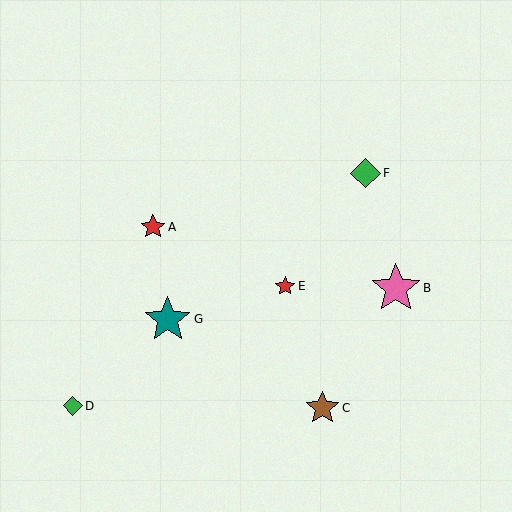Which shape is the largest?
The pink star (labeled B) is the largest.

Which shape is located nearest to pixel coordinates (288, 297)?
The red star (labeled E) at (285, 286) is nearest to that location.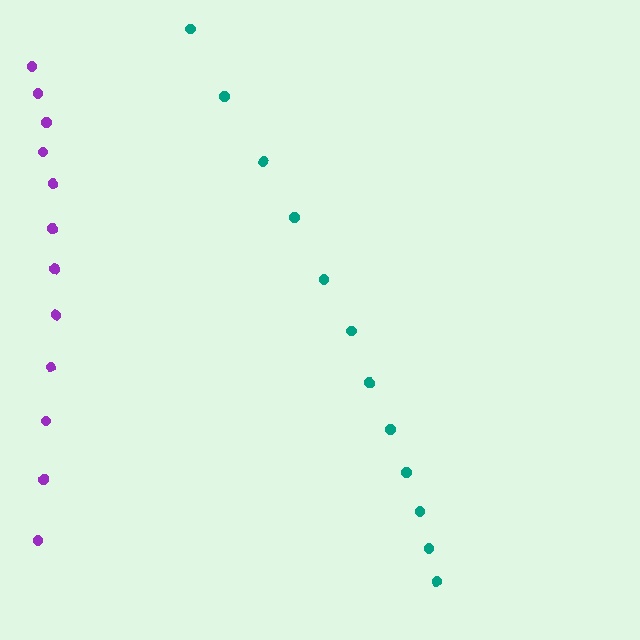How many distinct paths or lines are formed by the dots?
There are 2 distinct paths.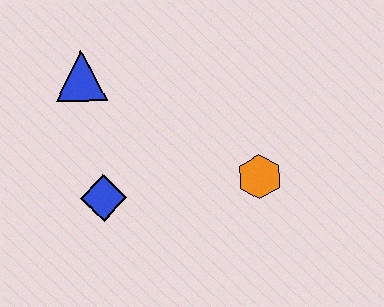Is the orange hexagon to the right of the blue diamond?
Yes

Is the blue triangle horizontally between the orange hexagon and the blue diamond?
No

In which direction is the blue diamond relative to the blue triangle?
The blue diamond is below the blue triangle.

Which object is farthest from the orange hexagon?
The blue triangle is farthest from the orange hexagon.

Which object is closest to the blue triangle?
The blue diamond is closest to the blue triangle.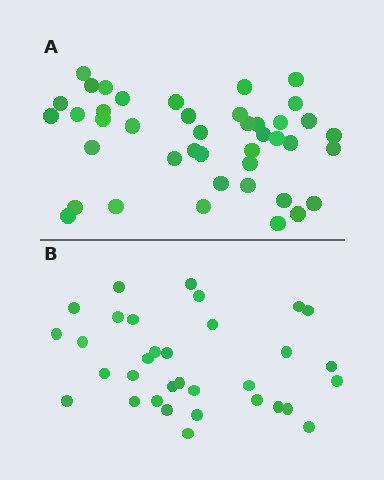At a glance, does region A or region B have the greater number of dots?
Region A (the top region) has more dots.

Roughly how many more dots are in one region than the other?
Region A has roughly 8 or so more dots than region B.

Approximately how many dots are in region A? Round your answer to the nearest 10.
About 40 dots. (The exact count is 42, which rounds to 40.)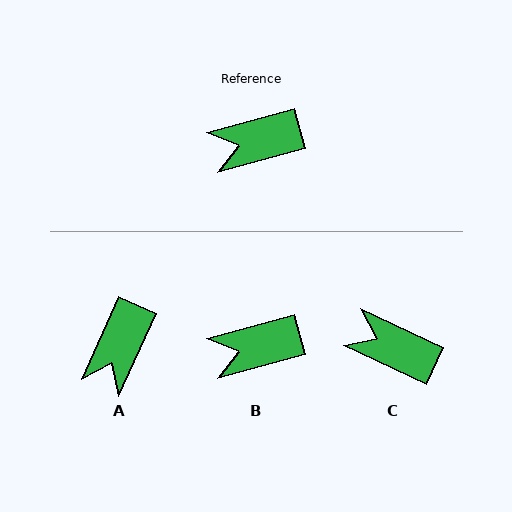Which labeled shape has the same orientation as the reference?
B.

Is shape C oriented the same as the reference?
No, it is off by about 40 degrees.